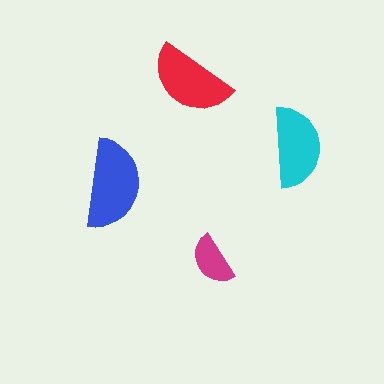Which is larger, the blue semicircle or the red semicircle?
The blue one.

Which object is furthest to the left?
The blue semicircle is leftmost.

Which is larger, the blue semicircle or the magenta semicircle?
The blue one.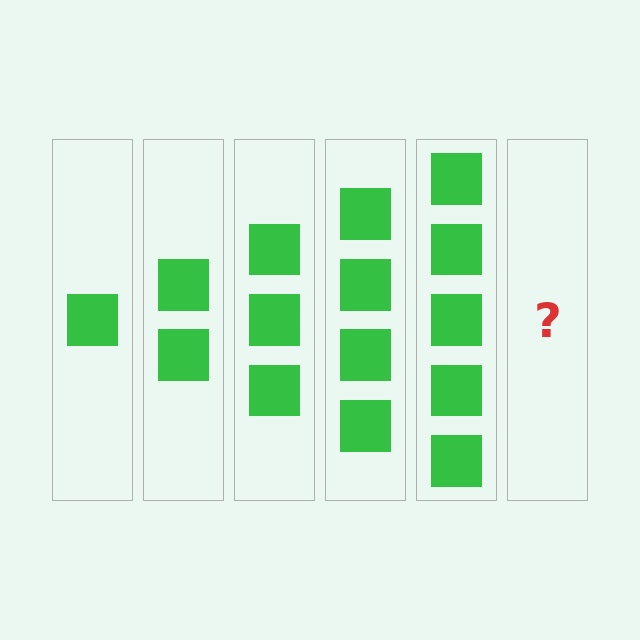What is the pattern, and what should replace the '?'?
The pattern is that each step adds one more square. The '?' should be 6 squares.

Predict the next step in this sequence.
The next step is 6 squares.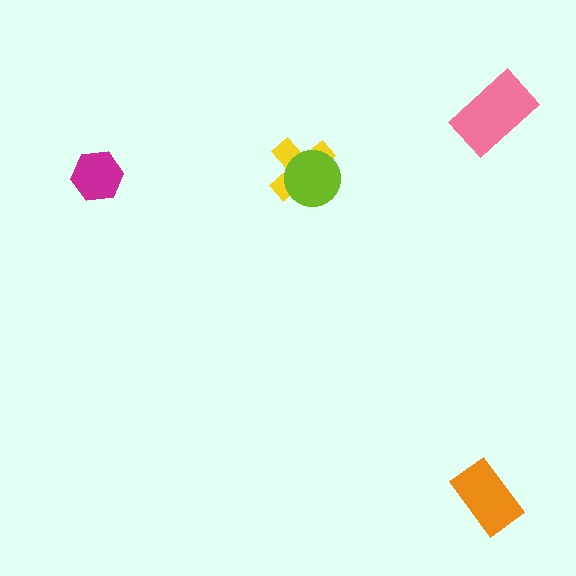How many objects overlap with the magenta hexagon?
0 objects overlap with the magenta hexagon.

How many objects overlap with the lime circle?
1 object overlaps with the lime circle.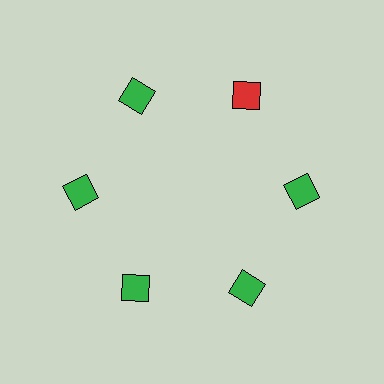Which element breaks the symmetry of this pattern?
The red diamond at roughly the 1 o'clock position breaks the symmetry. All other shapes are green diamonds.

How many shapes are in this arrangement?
There are 6 shapes arranged in a ring pattern.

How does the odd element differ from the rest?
It has a different color: red instead of green.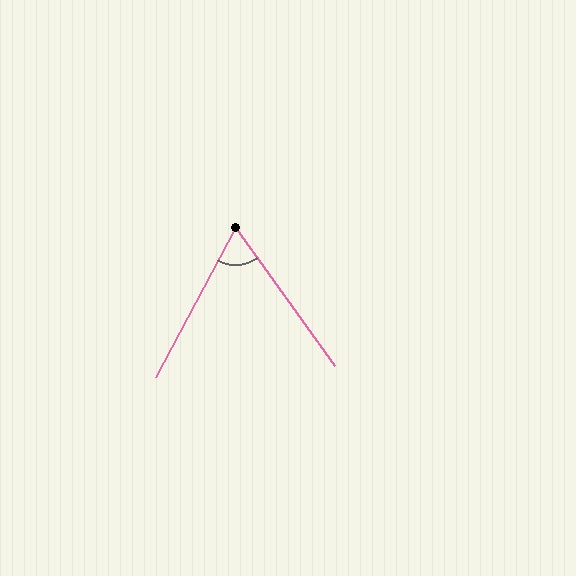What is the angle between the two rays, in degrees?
Approximately 64 degrees.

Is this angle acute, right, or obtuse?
It is acute.